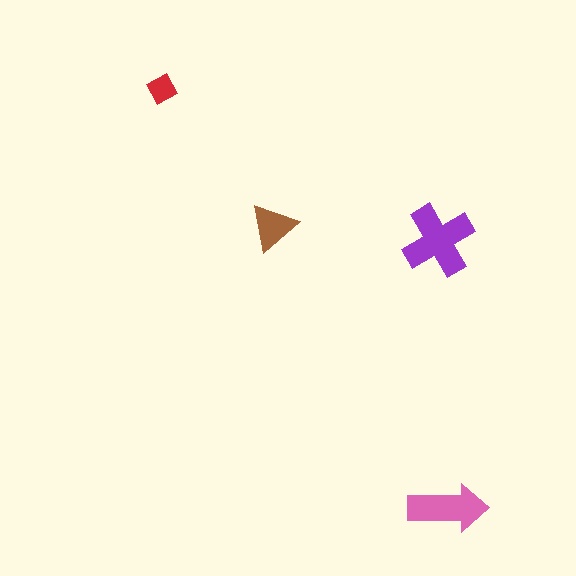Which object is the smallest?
The red diamond.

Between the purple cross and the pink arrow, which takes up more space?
The purple cross.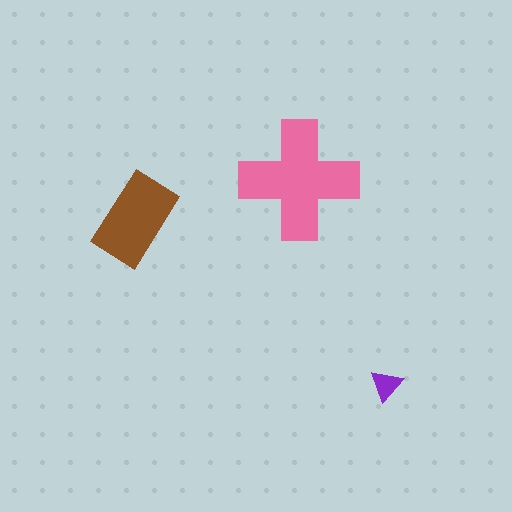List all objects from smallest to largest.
The purple triangle, the brown rectangle, the pink cross.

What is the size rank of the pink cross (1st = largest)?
1st.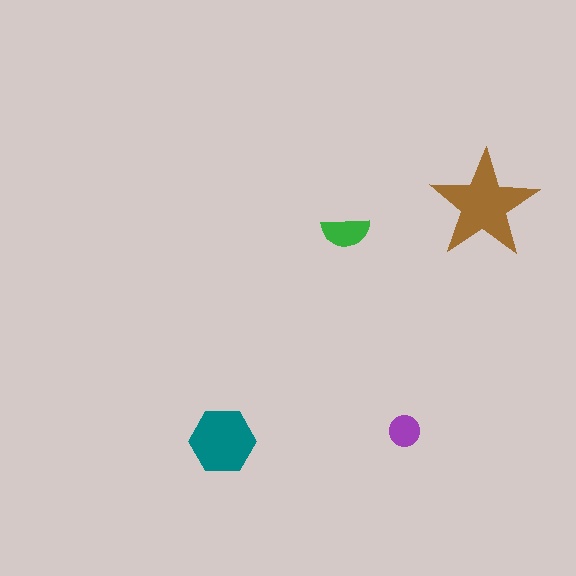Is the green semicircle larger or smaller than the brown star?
Smaller.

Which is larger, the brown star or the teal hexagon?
The brown star.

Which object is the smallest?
The purple circle.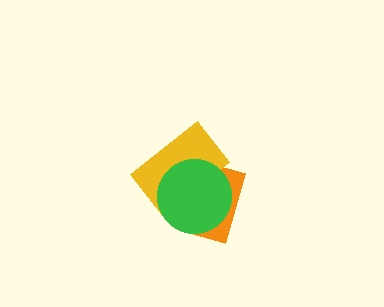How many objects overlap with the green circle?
2 objects overlap with the green circle.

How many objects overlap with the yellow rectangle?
2 objects overlap with the yellow rectangle.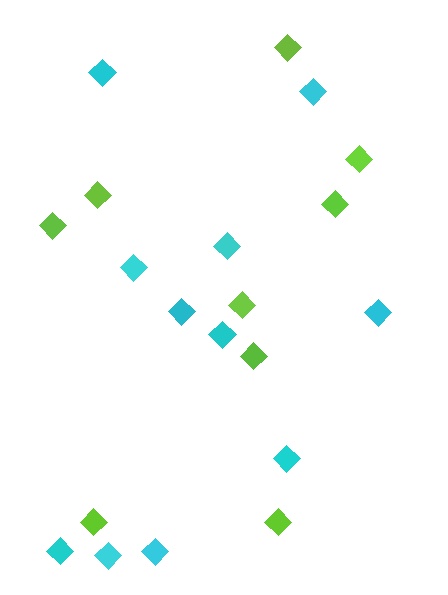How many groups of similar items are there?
There are 2 groups: one group of cyan diamonds (11) and one group of lime diamonds (9).